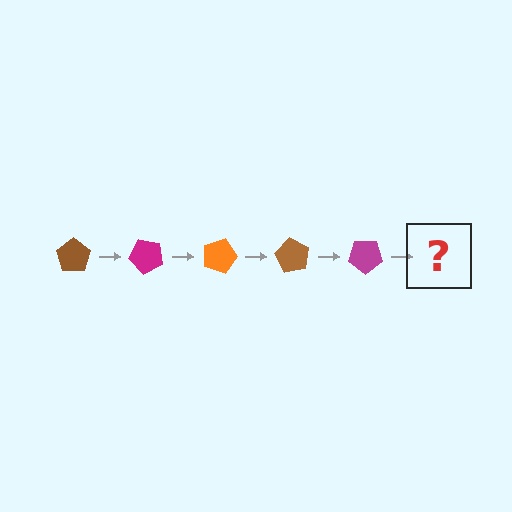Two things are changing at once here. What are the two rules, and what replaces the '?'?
The two rules are that it rotates 45 degrees each step and the color cycles through brown, magenta, and orange. The '?' should be an orange pentagon, rotated 225 degrees from the start.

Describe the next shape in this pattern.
It should be an orange pentagon, rotated 225 degrees from the start.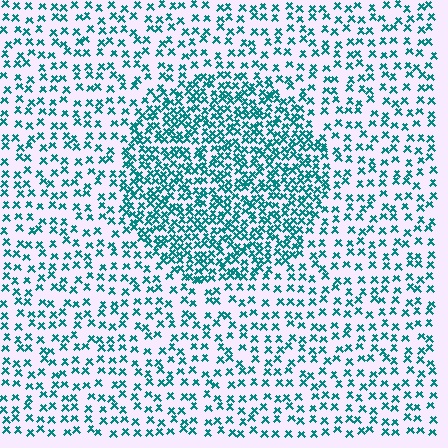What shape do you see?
I see a circle.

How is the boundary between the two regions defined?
The boundary is defined by a change in element density (approximately 2.2x ratio). All elements are the same color, size, and shape.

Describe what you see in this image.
The image contains small teal elements arranged at two different densities. A circle-shaped region is visible where the elements are more densely packed than the surrounding area.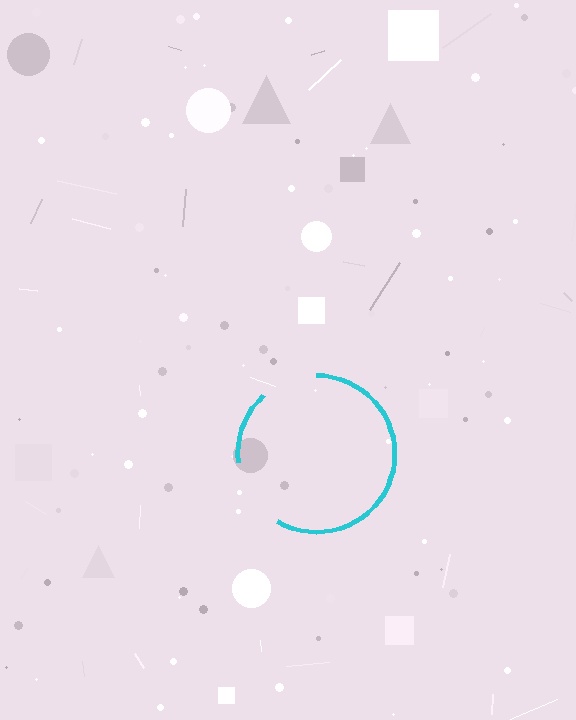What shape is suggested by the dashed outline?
The dashed outline suggests a circle.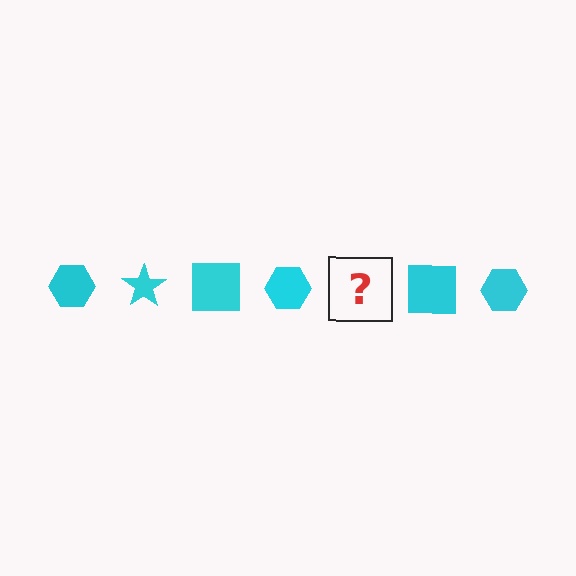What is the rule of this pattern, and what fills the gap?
The rule is that the pattern cycles through hexagon, star, square shapes in cyan. The gap should be filled with a cyan star.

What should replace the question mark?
The question mark should be replaced with a cyan star.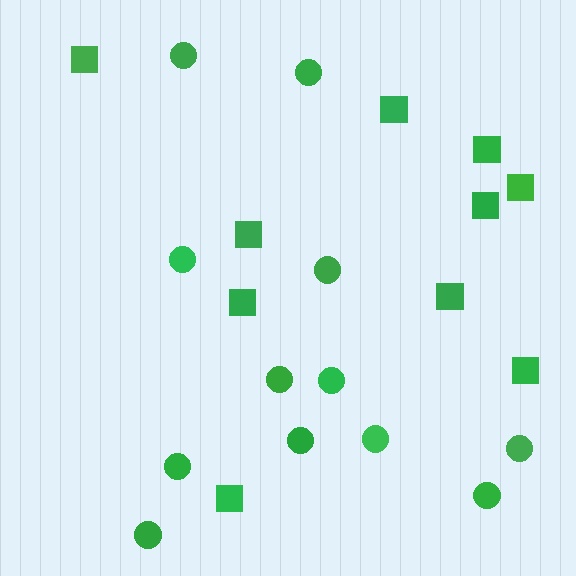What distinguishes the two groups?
There are 2 groups: one group of circles (12) and one group of squares (10).